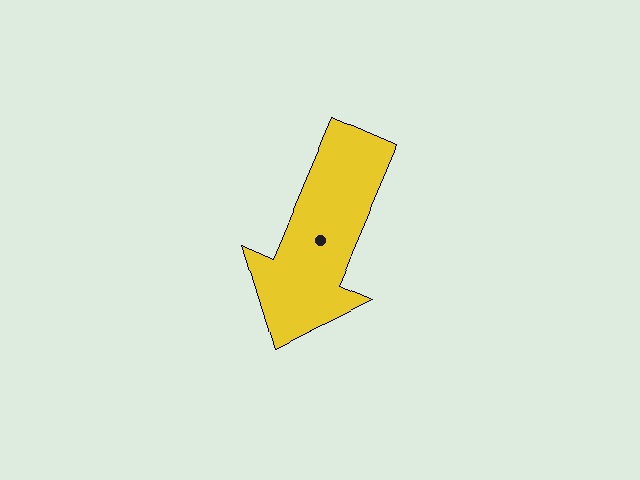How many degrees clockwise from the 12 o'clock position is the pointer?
Approximately 203 degrees.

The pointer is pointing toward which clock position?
Roughly 7 o'clock.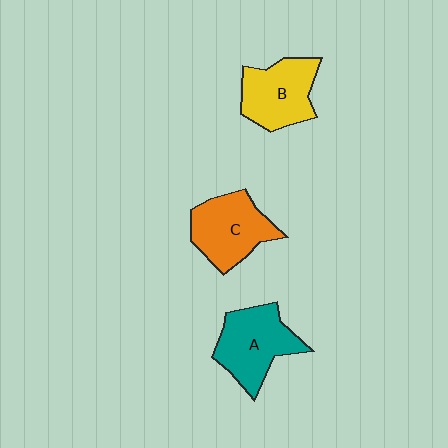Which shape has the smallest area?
Shape B (yellow).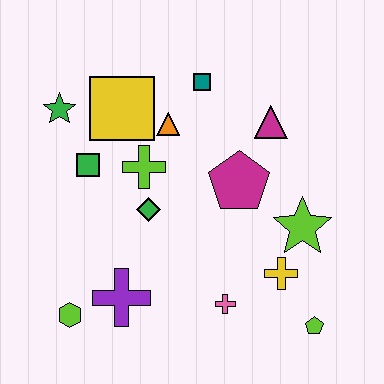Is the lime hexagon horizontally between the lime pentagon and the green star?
Yes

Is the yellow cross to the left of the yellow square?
No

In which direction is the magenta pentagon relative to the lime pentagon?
The magenta pentagon is above the lime pentagon.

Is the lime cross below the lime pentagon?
No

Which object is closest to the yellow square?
The orange triangle is closest to the yellow square.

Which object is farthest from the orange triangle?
The lime pentagon is farthest from the orange triangle.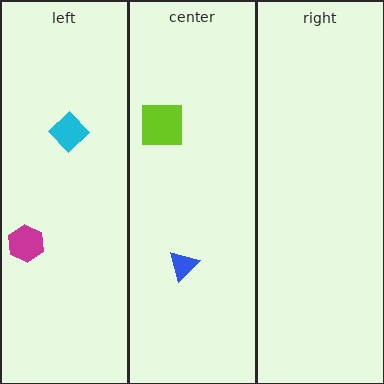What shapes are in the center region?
The lime square, the blue triangle.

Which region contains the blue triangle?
The center region.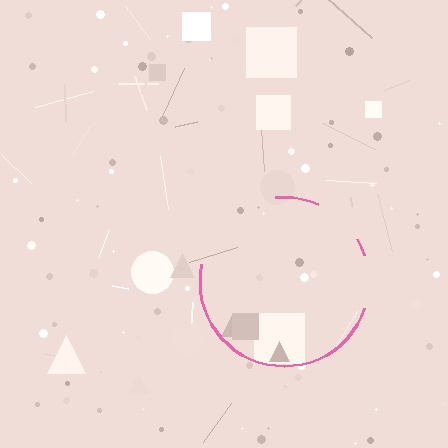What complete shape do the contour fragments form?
The contour fragments form a circle.